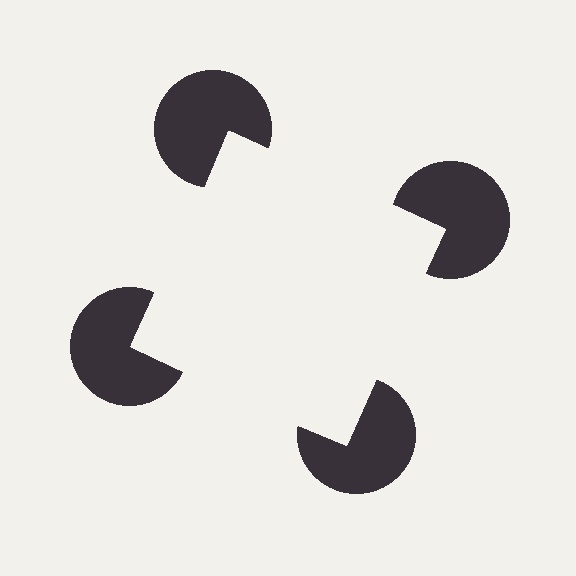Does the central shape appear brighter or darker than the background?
It typically appears slightly brighter than the background, even though no actual brightness change is drawn.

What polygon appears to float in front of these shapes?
An illusory square — its edges are inferred from the aligned wedge cuts in the pac-man discs, not physically drawn.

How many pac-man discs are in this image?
There are 4 — one at each vertex of the illusory square.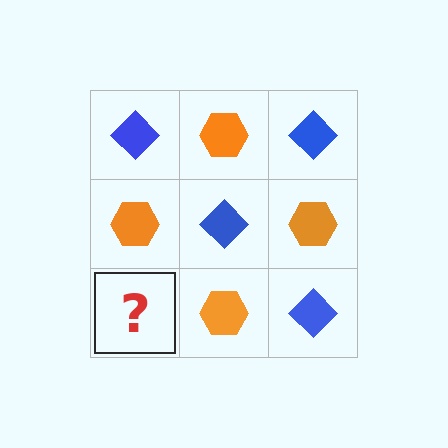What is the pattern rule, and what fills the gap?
The rule is that it alternates blue diamond and orange hexagon in a checkerboard pattern. The gap should be filled with a blue diamond.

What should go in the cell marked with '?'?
The missing cell should contain a blue diamond.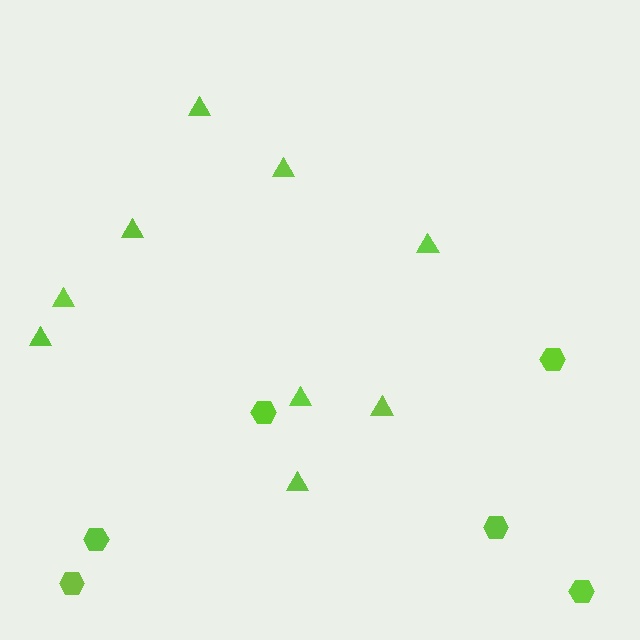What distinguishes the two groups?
There are 2 groups: one group of hexagons (6) and one group of triangles (9).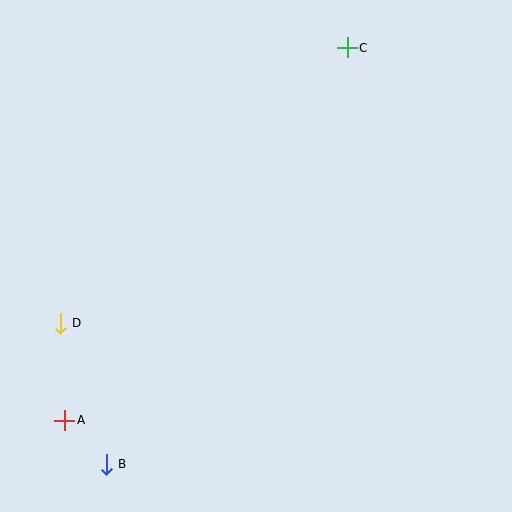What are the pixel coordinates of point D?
Point D is at (60, 323).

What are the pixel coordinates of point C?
Point C is at (347, 48).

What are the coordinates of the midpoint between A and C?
The midpoint between A and C is at (206, 234).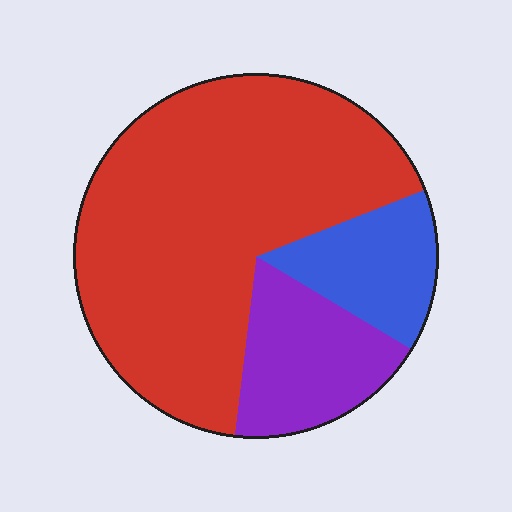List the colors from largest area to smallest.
From largest to smallest: red, purple, blue.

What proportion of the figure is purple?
Purple takes up about one sixth (1/6) of the figure.